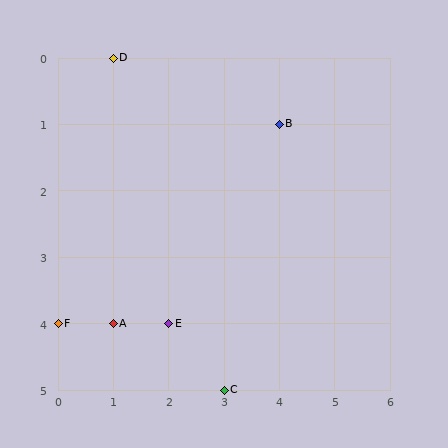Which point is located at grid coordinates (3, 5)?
Point C is at (3, 5).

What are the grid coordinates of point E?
Point E is at grid coordinates (2, 4).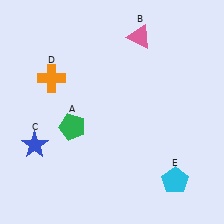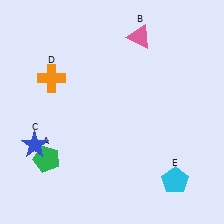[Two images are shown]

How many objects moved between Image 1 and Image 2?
1 object moved between the two images.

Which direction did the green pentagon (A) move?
The green pentagon (A) moved down.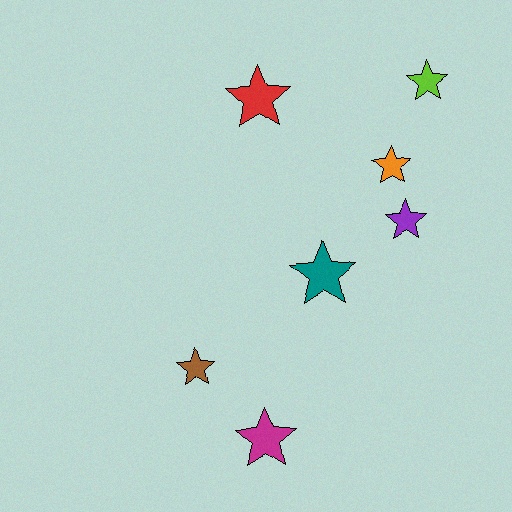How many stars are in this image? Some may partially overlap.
There are 7 stars.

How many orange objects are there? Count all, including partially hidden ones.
There is 1 orange object.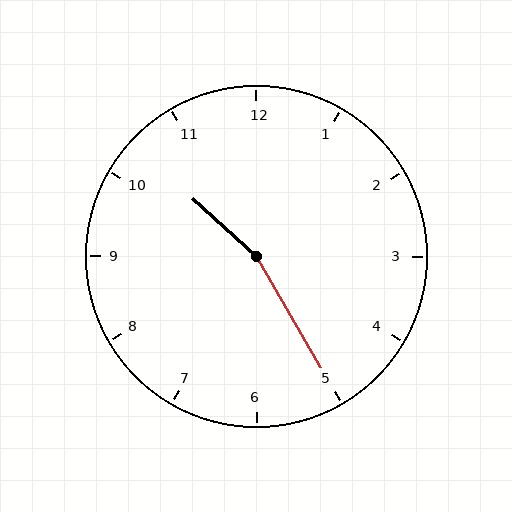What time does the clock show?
10:25.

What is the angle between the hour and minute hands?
Approximately 162 degrees.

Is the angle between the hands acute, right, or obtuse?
It is obtuse.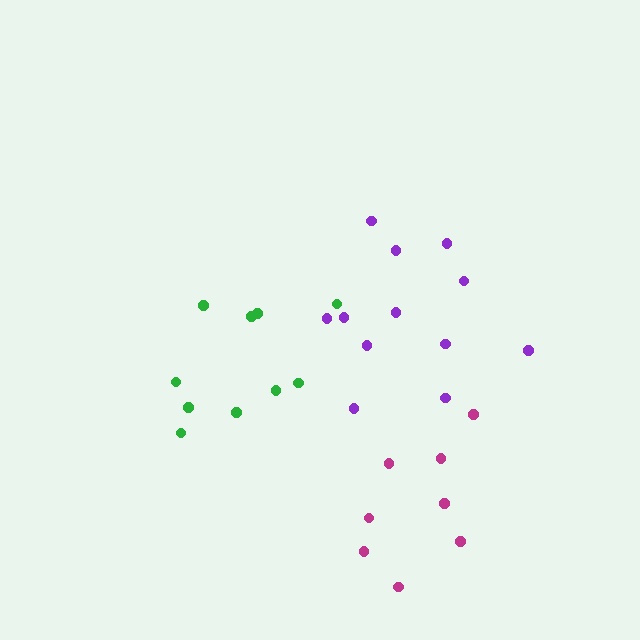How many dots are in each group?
Group 1: 10 dots, Group 2: 12 dots, Group 3: 8 dots (30 total).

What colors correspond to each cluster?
The clusters are colored: green, purple, magenta.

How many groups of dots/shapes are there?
There are 3 groups.